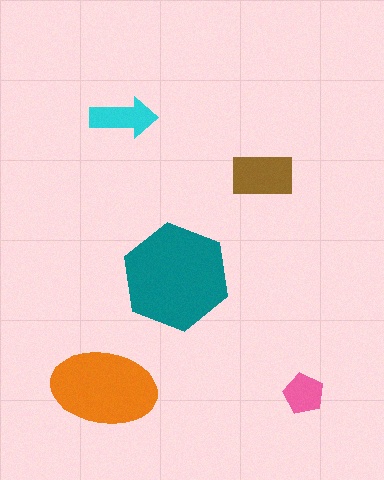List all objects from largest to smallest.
The teal hexagon, the orange ellipse, the brown rectangle, the cyan arrow, the pink pentagon.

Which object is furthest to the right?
The pink pentagon is rightmost.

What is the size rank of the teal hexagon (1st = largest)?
1st.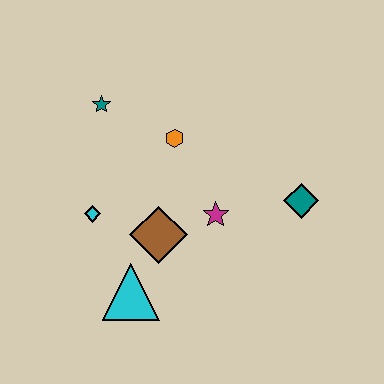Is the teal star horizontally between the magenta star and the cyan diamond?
Yes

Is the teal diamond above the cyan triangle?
Yes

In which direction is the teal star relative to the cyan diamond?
The teal star is above the cyan diamond.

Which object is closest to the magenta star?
The brown diamond is closest to the magenta star.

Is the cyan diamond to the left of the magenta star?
Yes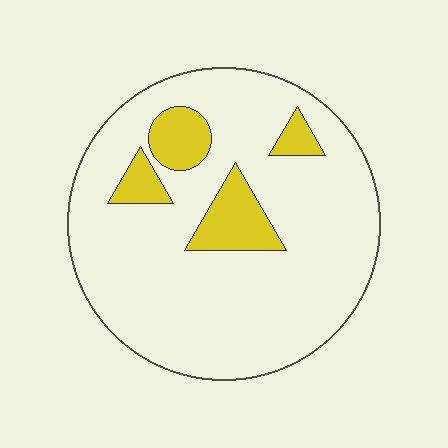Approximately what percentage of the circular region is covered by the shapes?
Approximately 15%.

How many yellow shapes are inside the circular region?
4.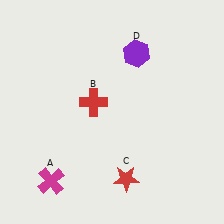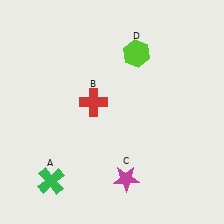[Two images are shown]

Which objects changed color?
A changed from magenta to green. C changed from red to magenta. D changed from purple to lime.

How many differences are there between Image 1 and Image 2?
There are 3 differences between the two images.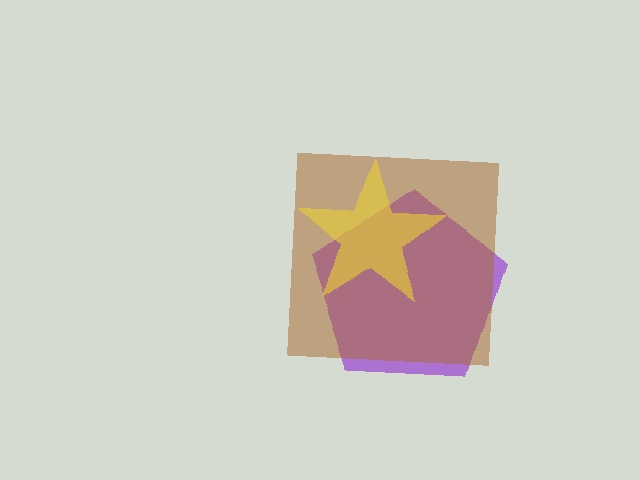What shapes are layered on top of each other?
The layered shapes are: a purple pentagon, a brown square, a yellow star.